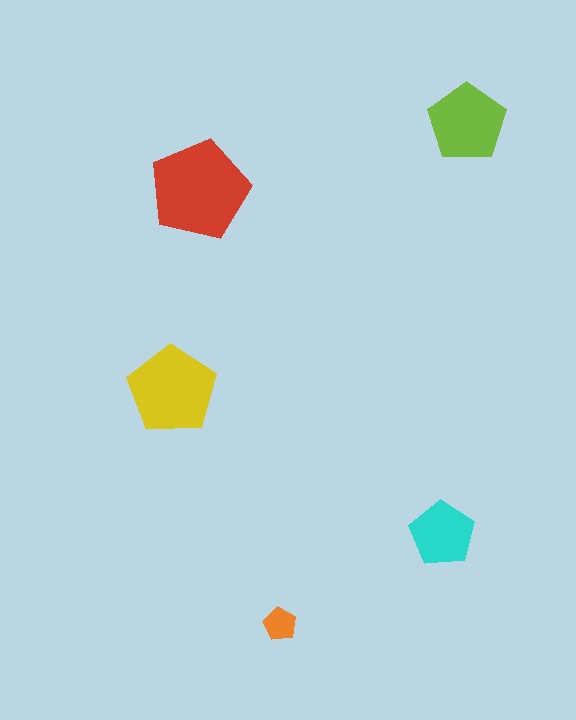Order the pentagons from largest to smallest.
the red one, the yellow one, the lime one, the cyan one, the orange one.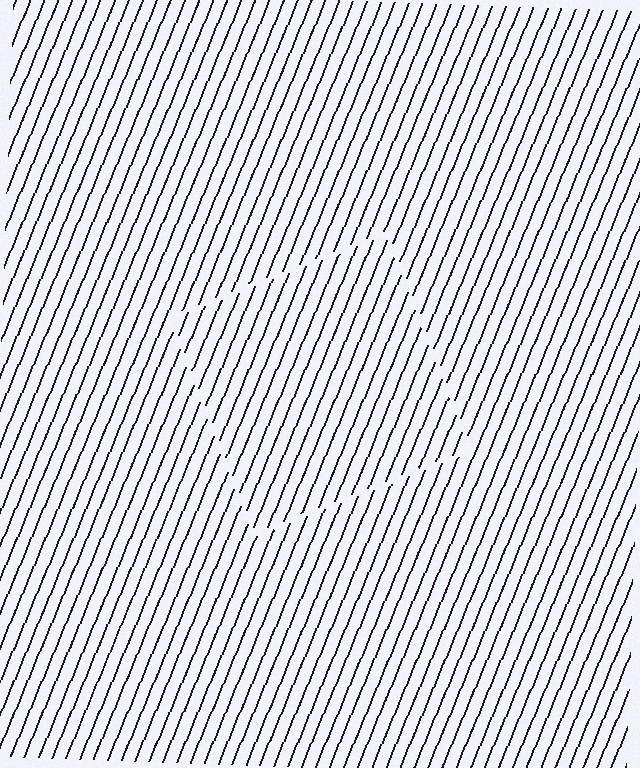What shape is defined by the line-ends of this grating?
An illusory square. The interior of the shape contains the same grating, shifted by half a period — the contour is defined by the phase discontinuity where line-ends from the inner and outer gratings abut.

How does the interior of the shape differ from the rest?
The interior of the shape contains the same grating, shifted by half a period — the contour is defined by the phase discontinuity where line-ends from the inner and outer gratings abut.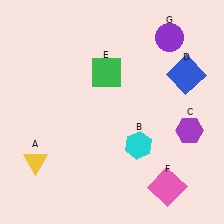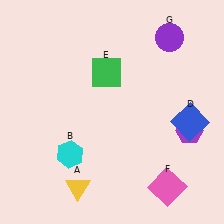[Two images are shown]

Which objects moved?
The objects that moved are: the yellow triangle (A), the cyan hexagon (B), the blue square (D).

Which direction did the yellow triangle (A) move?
The yellow triangle (A) moved right.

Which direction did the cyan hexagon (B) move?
The cyan hexagon (B) moved left.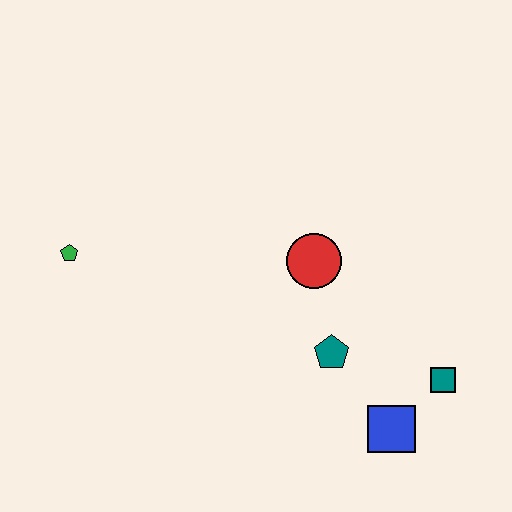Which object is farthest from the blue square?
The green pentagon is farthest from the blue square.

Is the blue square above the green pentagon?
No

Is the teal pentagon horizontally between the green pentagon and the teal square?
Yes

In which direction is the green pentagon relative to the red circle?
The green pentagon is to the left of the red circle.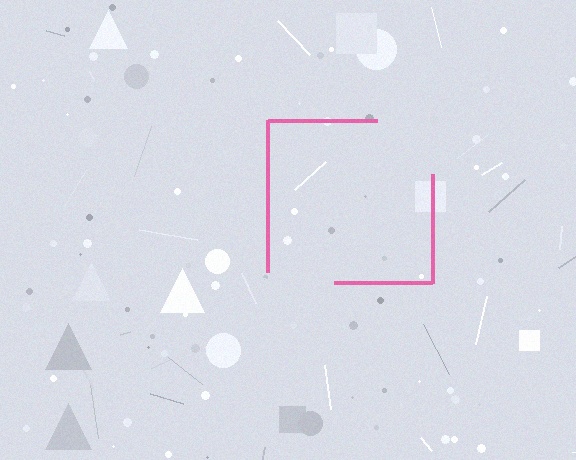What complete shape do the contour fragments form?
The contour fragments form a square.